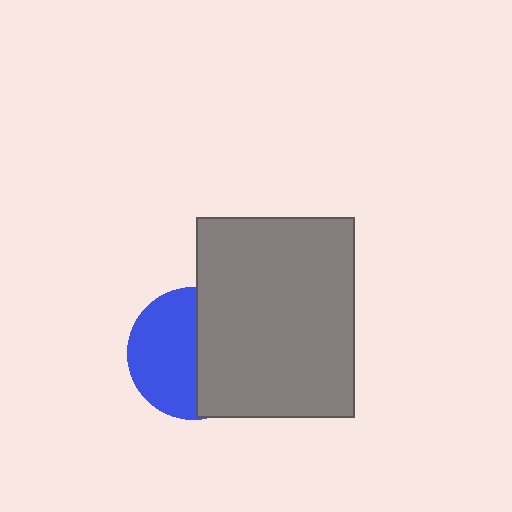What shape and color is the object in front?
The object in front is a gray rectangle.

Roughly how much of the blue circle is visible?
About half of it is visible (roughly 52%).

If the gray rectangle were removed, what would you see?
You would see the complete blue circle.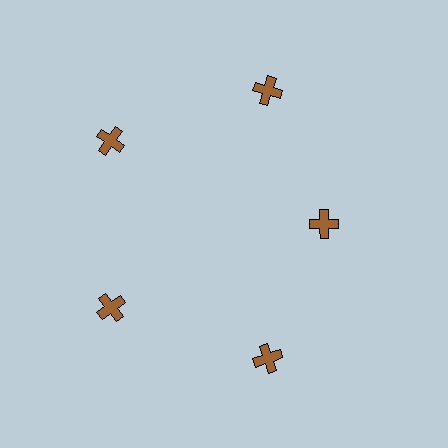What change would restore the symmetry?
The symmetry would be restored by moving it outward, back onto the ring so that all 5 crosses sit at equal angles and equal distance from the center.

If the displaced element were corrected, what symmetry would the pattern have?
It would have 5-fold rotational symmetry — the pattern would map onto itself every 72 degrees.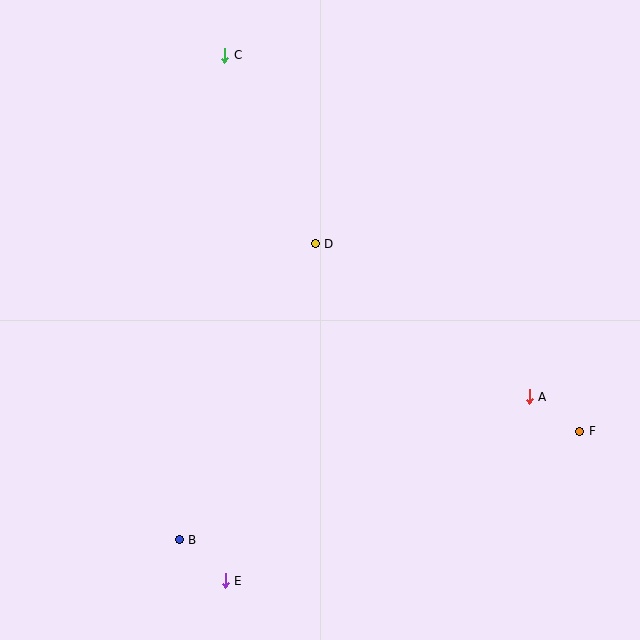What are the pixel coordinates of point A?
Point A is at (529, 397).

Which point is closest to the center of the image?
Point D at (315, 244) is closest to the center.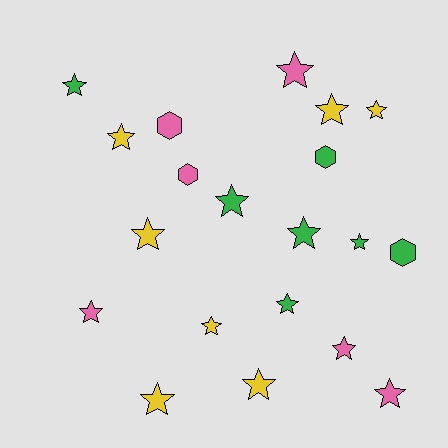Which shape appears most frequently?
Star, with 16 objects.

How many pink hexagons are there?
There are 2 pink hexagons.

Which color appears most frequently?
Green, with 7 objects.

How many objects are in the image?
There are 20 objects.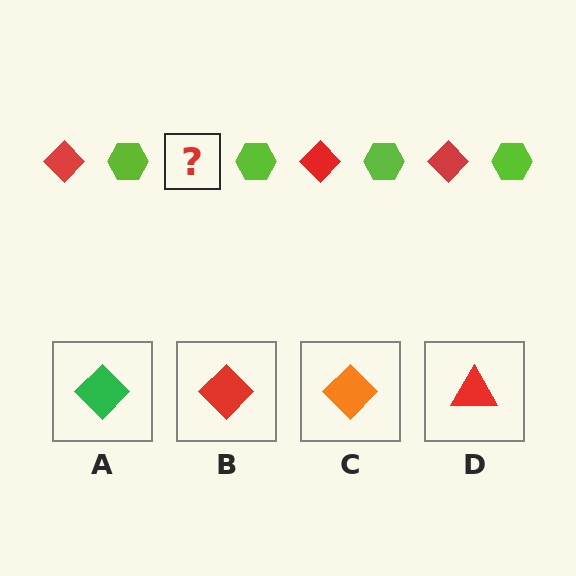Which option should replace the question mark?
Option B.